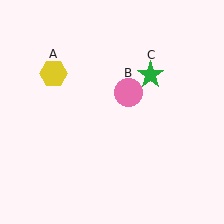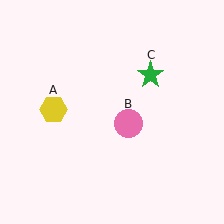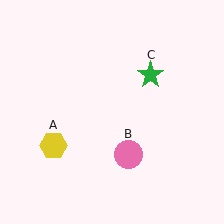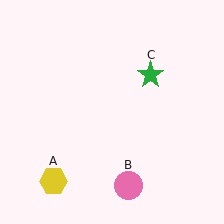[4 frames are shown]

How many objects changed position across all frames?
2 objects changed position: yellow hexagon (object A), pink circle (object B).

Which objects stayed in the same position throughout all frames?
Green star (object C) remained stationary.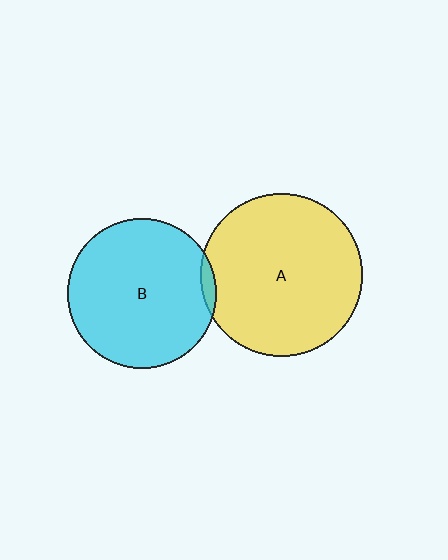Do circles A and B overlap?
Yes.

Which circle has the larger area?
Circle A (yellow).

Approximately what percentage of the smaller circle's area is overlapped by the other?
Approximately 5%.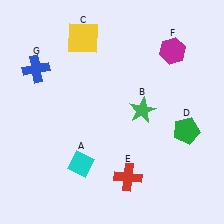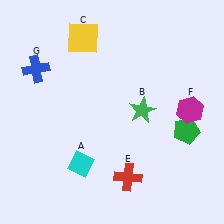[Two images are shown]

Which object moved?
The magenta hexagon (F) moved down.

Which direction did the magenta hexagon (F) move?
The magenta hexagon (F) moved down.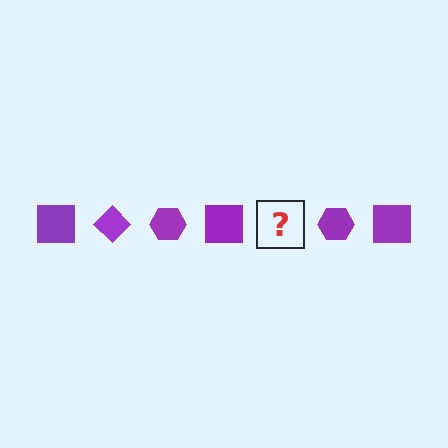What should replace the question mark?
The question mark should be replaced with a purple diamond.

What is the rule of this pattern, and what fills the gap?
The rule is that the pattern cycles through square, diamond, hexagon shapes in purple. The gap should be filled with a purple diamond.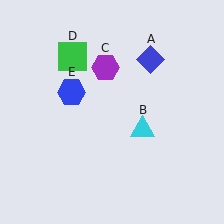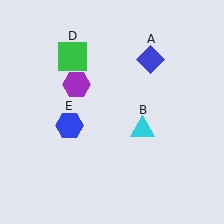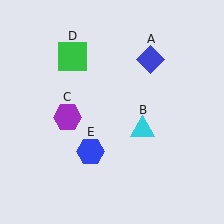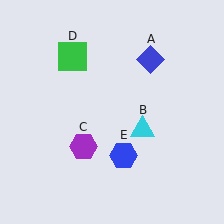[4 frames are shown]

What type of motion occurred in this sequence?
The purple hexagon (object C), blue hexagon (object E) rotated counterclockwise around the center of the scene.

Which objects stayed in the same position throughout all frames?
Blue diamond (object A) and cyan triangle (object B) and green square (object D) remained stationary.